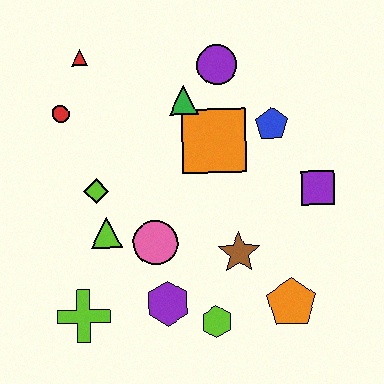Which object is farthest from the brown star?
The red triangle is farthest from the brown star.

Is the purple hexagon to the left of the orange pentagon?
Yes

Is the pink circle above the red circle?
No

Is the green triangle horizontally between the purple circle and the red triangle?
Yes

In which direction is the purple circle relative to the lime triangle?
The purple circle is above the lime triangle.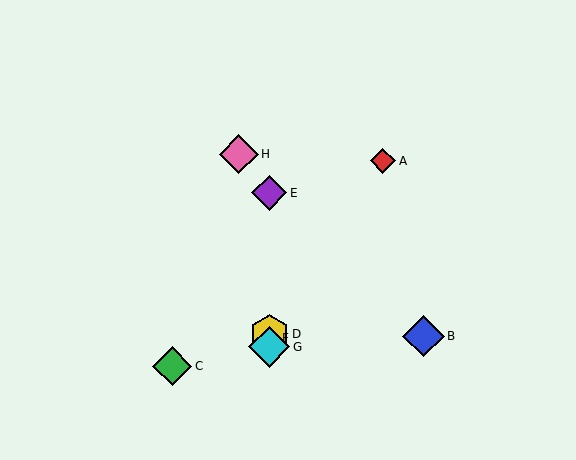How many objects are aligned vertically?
4 objects (D, E, F, G) are aligned vertically.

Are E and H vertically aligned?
No, E is at x≈269 and H is at x≈239.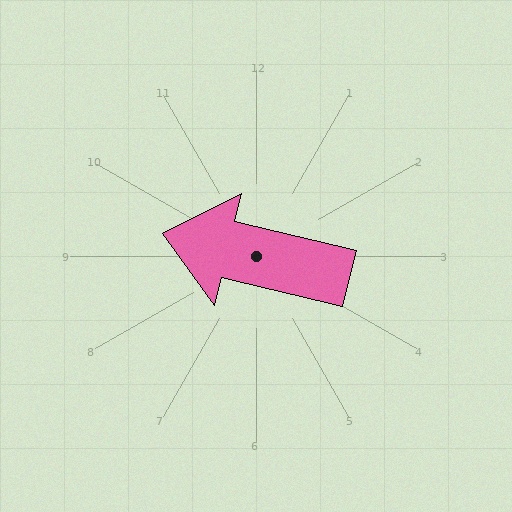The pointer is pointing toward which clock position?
Roughly 9 o'clock.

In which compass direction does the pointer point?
West.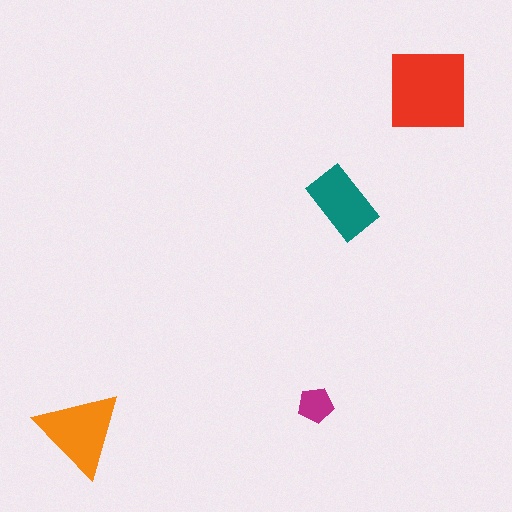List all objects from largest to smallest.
The red square, the orange triangle, the teal rectangle, the magenta pentagon.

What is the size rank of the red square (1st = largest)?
1st.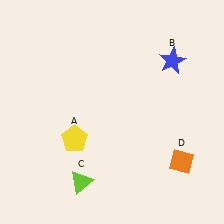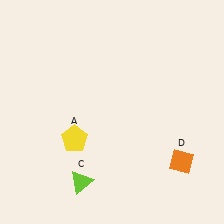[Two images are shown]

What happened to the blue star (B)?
The blue star (B) was removed in Image 2. It was in the top-right area of Image 1.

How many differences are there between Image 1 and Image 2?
There is 1 difference between the two images.